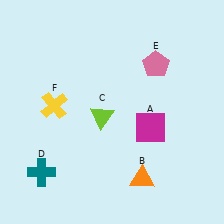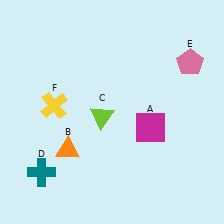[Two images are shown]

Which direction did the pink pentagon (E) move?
The pink pentagon (E) moved right.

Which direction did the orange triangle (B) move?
The orange triangle (B) moved left.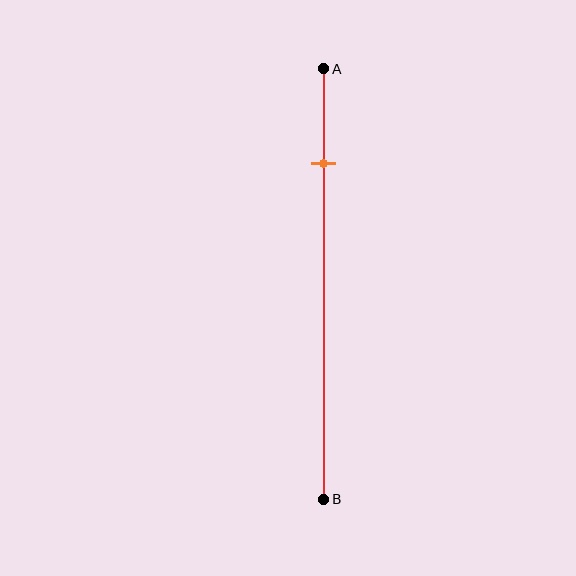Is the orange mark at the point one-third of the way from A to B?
No, the mark is at about 20% from A, not at the 33% one-third point.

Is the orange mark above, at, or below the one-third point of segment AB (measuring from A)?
The orange mark is above the one-third point of segment AB.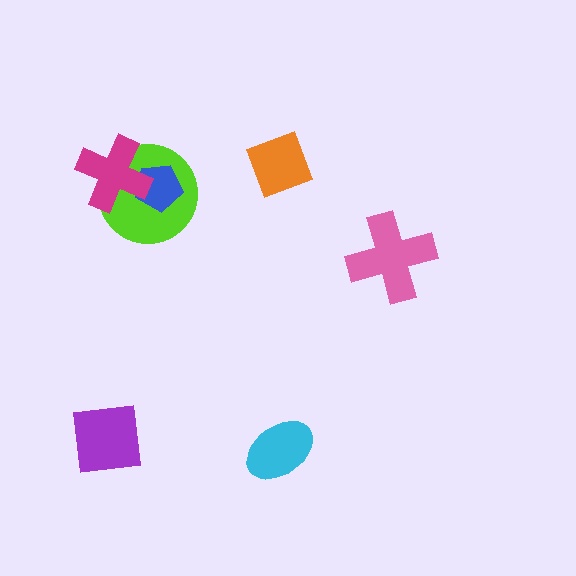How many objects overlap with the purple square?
0 objects overlap with the purple square.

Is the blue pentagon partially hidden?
Yes, it is partially covered by another shape.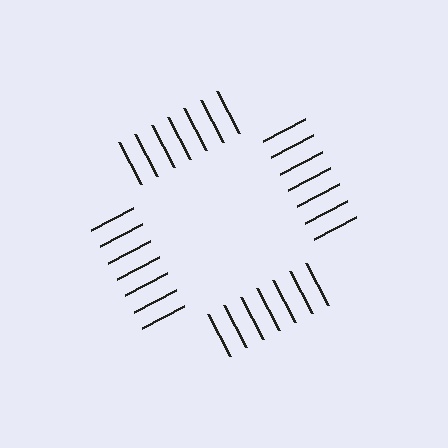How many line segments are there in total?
28 — 7 along each of the 4 edges.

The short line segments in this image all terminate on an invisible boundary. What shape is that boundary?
An illusory square — the line segments terminate on its edges but no continuous stroke is drawn.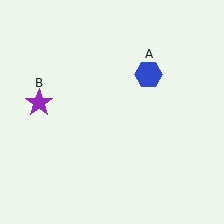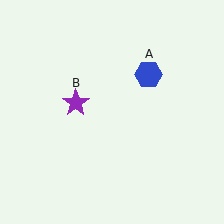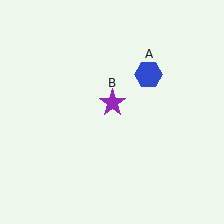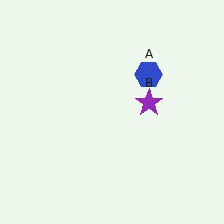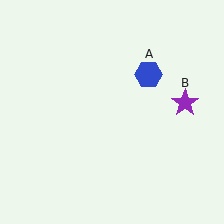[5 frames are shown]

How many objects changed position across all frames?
1 object changed position: purple star (object B).